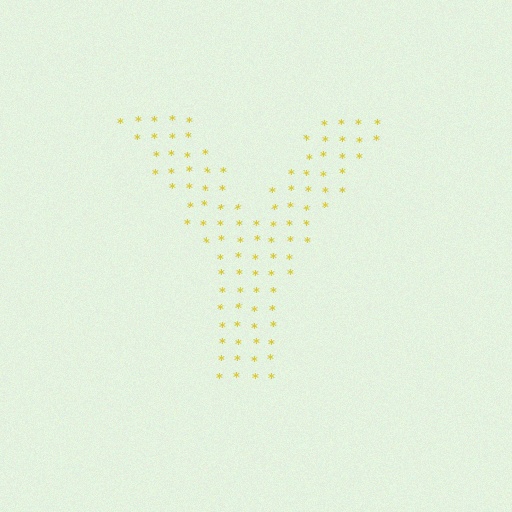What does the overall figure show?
The overall figure shows the letter Y.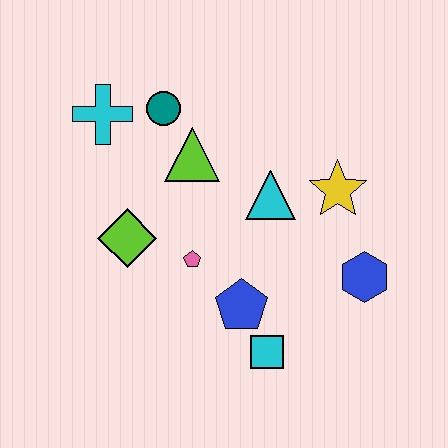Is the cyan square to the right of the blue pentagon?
Yes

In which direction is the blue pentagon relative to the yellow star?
The blue pentagon is below the yellow star.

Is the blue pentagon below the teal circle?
Yes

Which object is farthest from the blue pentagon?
The cyan cross is farthest from the blue pentagon.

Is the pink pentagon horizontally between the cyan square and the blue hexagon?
No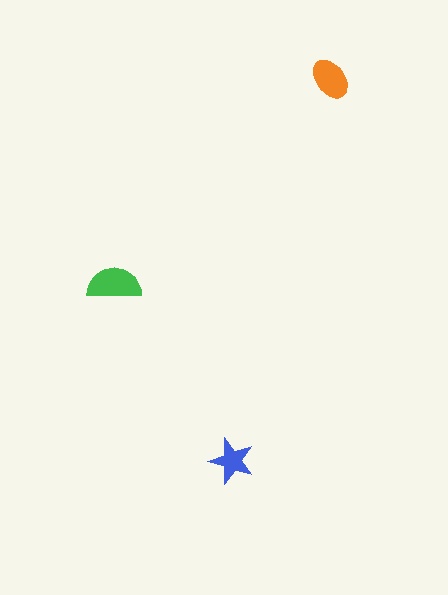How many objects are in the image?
There are 3 objects in the image.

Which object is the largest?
The green semicircle.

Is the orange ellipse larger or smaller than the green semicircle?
Smaller.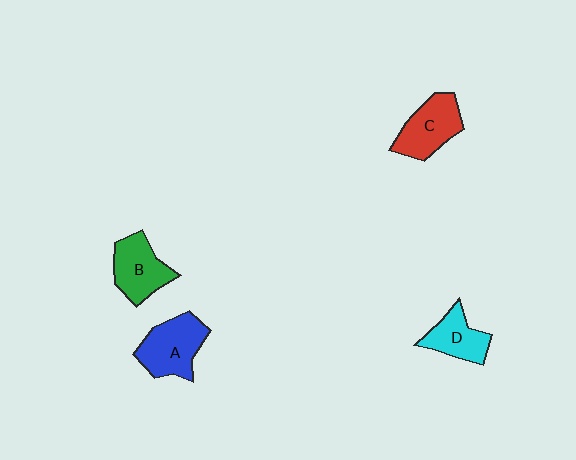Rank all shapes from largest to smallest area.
From largest to smallest: A (blue), C (red), B (green), D (cyan).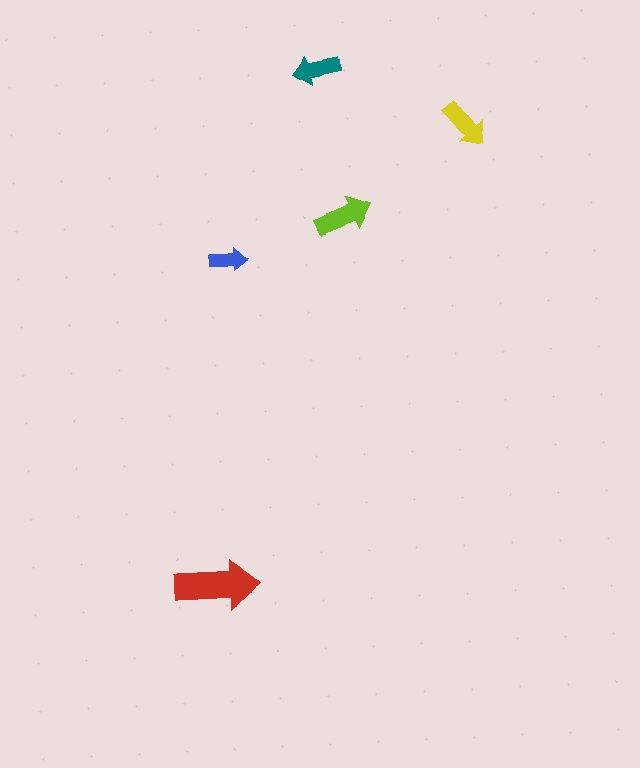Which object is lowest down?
The red arrow is bottommost.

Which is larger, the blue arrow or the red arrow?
The red one.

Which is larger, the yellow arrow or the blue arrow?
The yellow one.